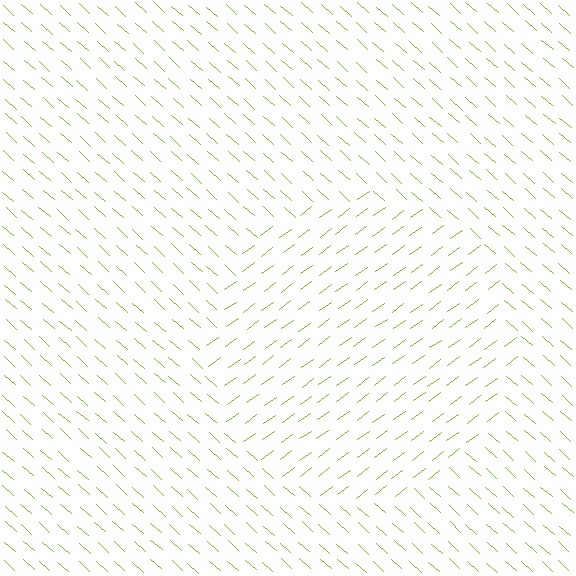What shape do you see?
I see a circle.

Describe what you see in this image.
The image is filled with small lime line segments. A circle region in the image has lines oriented differently from the surrounding lines, creating a visible texture boundary.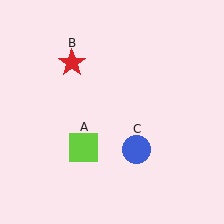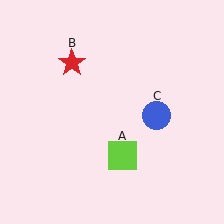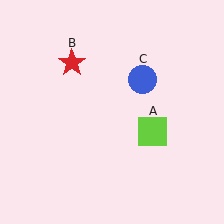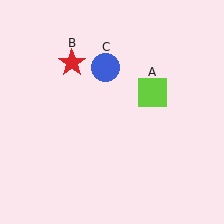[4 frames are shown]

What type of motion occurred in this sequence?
The lime square (object A), blue circle (object C) rotated counterclockwise around the center of the scene.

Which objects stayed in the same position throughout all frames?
Red star (object B) remained stationary.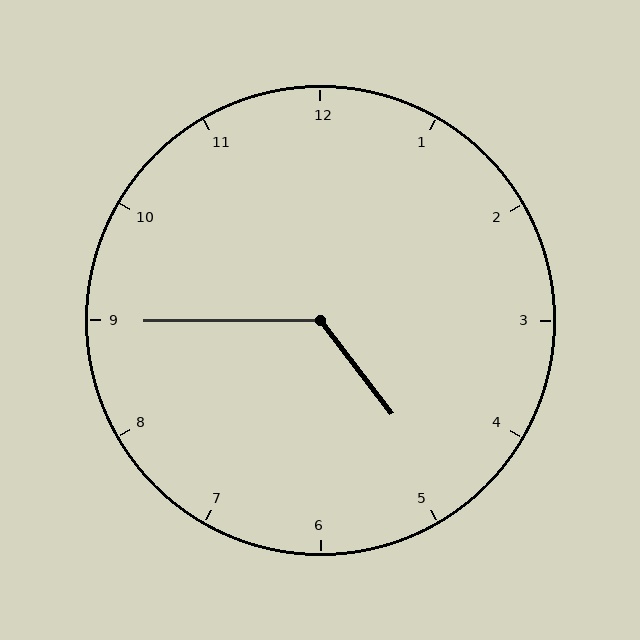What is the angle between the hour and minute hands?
Approximately 128 degrees.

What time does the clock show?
4:45.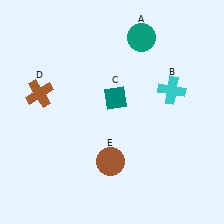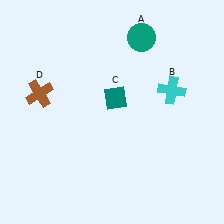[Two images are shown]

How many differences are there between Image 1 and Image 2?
There is 1 difference between the two images.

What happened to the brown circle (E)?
The brown circle (E) was removed in Image 2. It was in the bottom-left area of Image 1.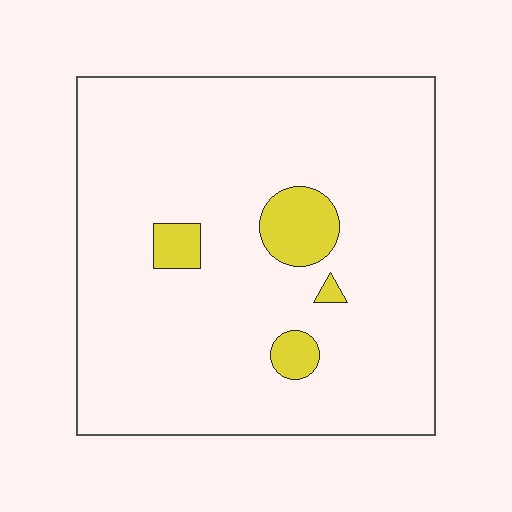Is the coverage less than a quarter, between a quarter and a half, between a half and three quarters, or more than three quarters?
Less than a quarter.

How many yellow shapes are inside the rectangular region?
4.